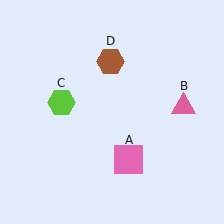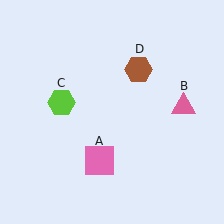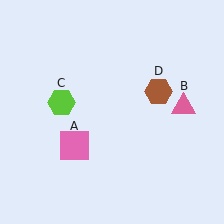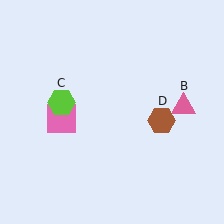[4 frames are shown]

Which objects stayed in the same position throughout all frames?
Pink triangle (object B) and lime hexagon (object C) remained stationary.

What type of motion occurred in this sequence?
The pink square (object A), brown hexagon (object D) rotated clockwise around the center of the scene.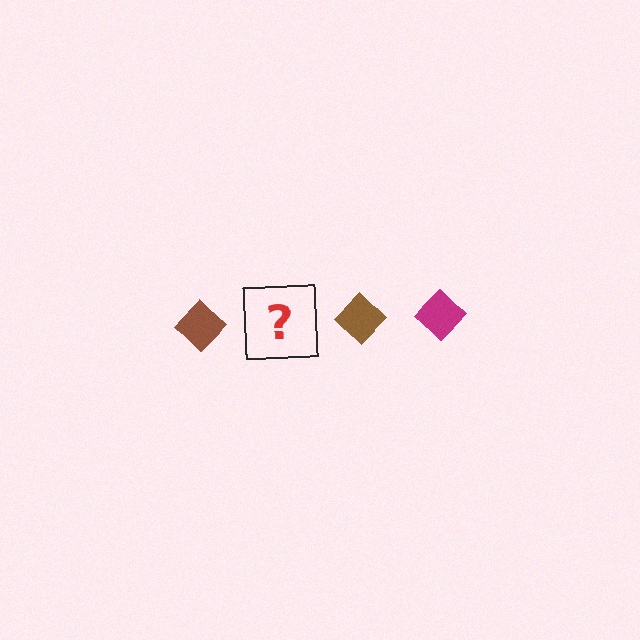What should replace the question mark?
The question mark should be replaced with a magenta diamond.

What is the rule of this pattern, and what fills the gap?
The rule is that the pattern cycles through brown, magenta diamonds. The gap should be filled with a magenta diamond.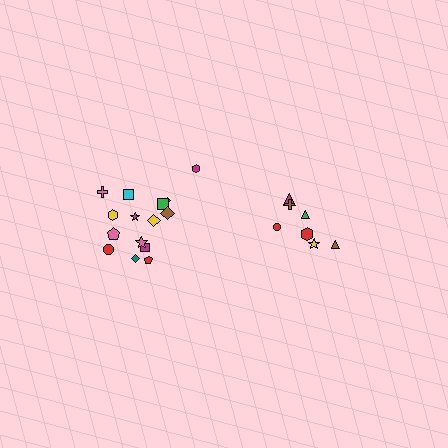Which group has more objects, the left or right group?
The left group.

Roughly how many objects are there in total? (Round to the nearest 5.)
Roughly 20 objects in total.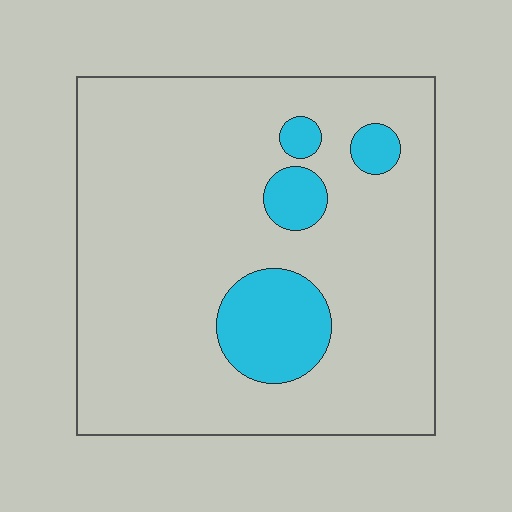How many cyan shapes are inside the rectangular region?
4.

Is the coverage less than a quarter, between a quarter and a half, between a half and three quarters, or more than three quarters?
Less than a quarter.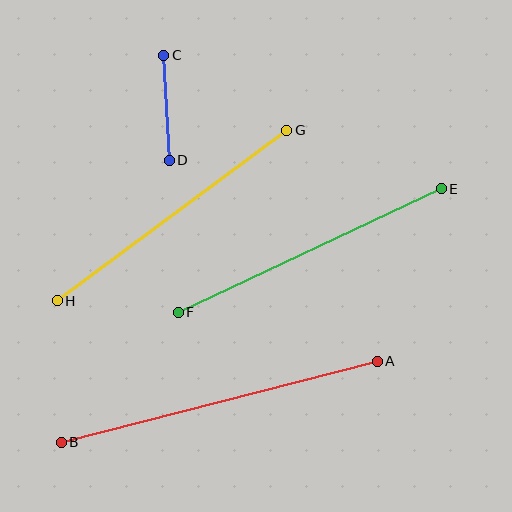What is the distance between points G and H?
The distance is approximately 286 pixels.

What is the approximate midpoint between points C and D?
The midpoint is at approximately (166, 108) pixels.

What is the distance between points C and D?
The distance is approximately 105 pixels.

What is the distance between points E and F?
The distance is approximately 291 pixels.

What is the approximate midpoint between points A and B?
The midpoint is at approximately (219, 402) pixels.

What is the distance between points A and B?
The distance is approximately 326 pixels.